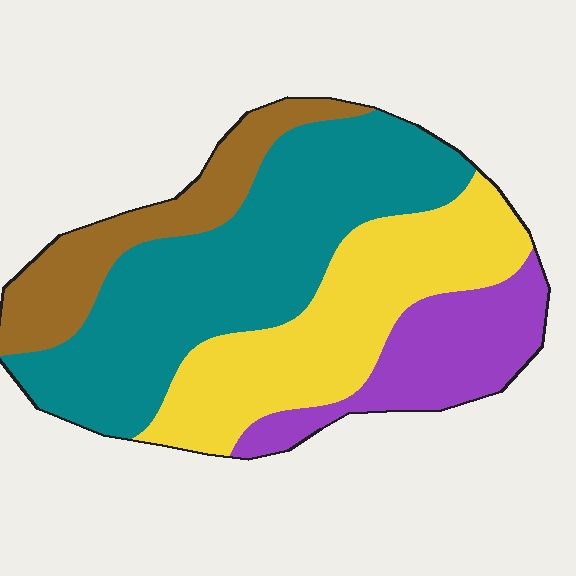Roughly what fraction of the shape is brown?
Brown covers 15% of the shape.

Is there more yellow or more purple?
Yellow.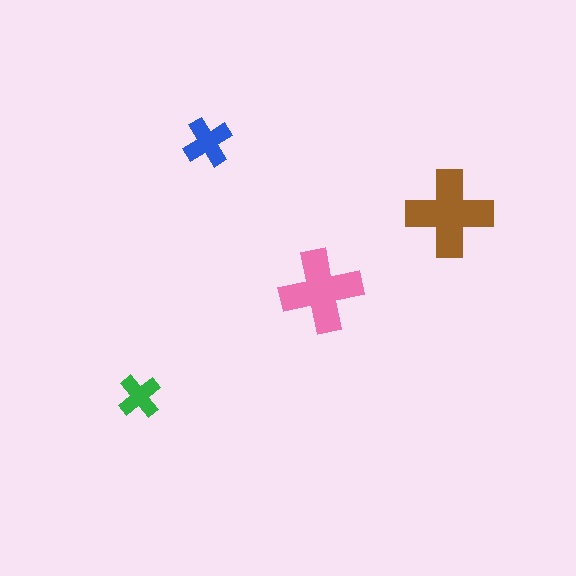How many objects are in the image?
There are 4 objects in the image.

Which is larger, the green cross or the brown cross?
The brown one.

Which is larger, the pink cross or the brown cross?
The brown one.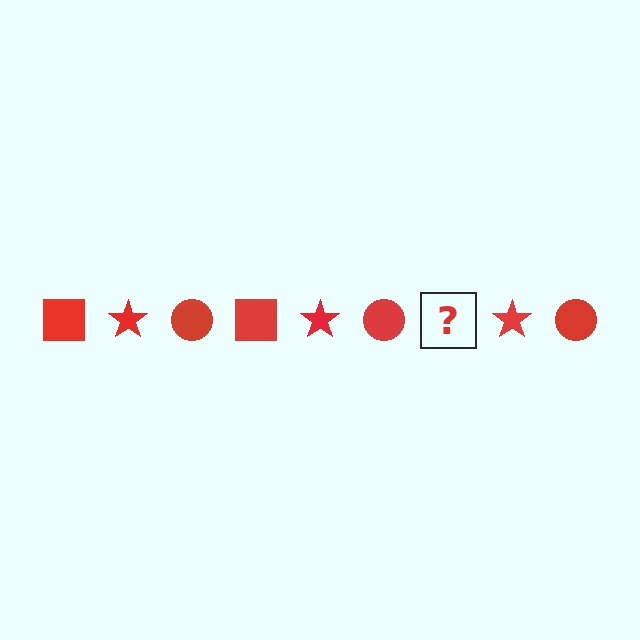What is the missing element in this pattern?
The missing element is a red square.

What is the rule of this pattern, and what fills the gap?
The rule is that the pattern cycles through square, star, circle shapes in red. The gap should be filled with a red square.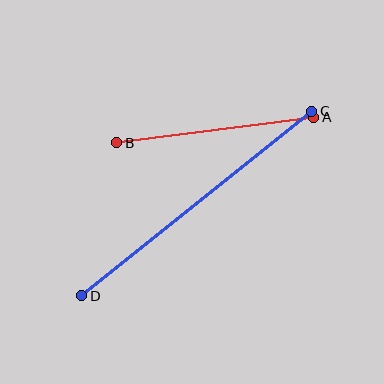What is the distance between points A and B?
The distance is approximately 199 pixels.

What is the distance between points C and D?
The distance is approximately 295 pixels.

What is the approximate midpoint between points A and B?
The midpoint is at approximately (215, 130) pixels.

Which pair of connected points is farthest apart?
Points C and D are farthest apart.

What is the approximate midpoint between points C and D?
The midpoint is at approximately (197, 203) pixels.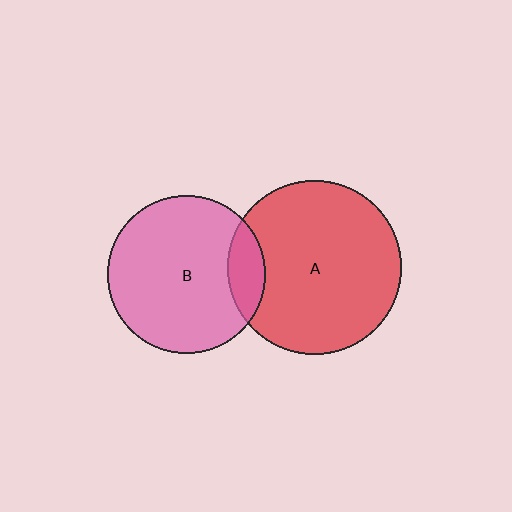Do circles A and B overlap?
Yes.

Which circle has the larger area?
Circle A (red).